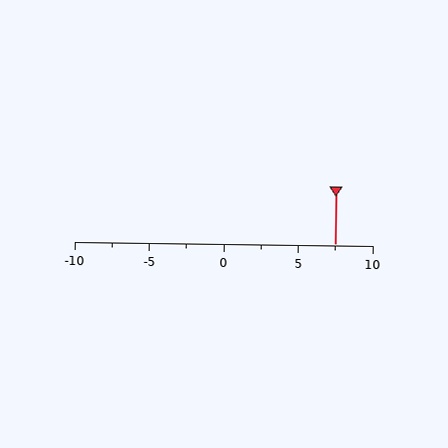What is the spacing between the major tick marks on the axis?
The major ticks are spaced 5 apart.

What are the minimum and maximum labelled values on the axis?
The axis runs from -10 to 10.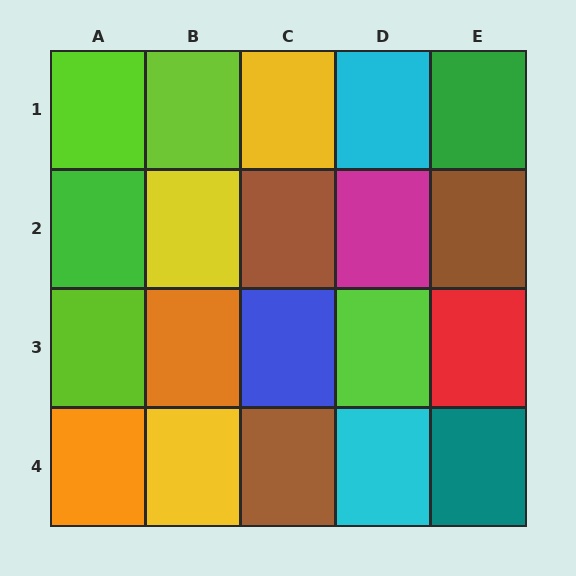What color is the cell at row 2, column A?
Green.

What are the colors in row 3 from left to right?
Lime, orange, blue, lime, red.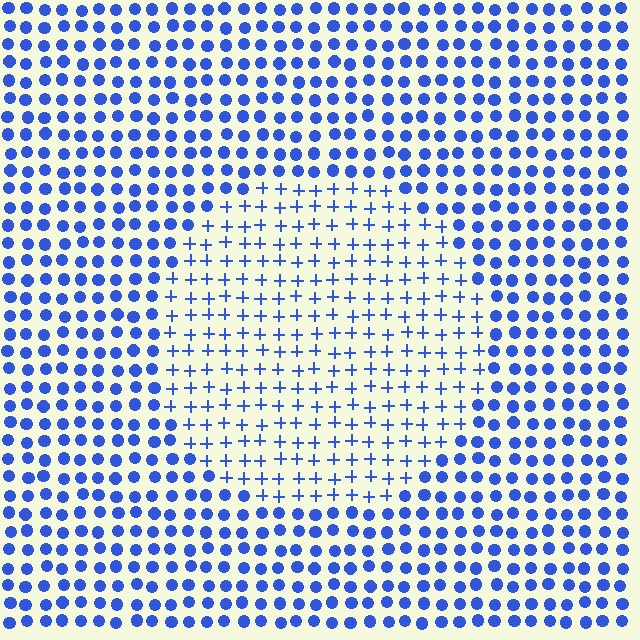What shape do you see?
I see a circle.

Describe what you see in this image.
The image is filled with small blue elements arranged in a uniform grid. A circle-shaped region contains plus signs, while the surrounding area contains circles. The boundary is defined purely by the change in element shape.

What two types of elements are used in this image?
The image uses plus signs inside the circle region and circles outside it.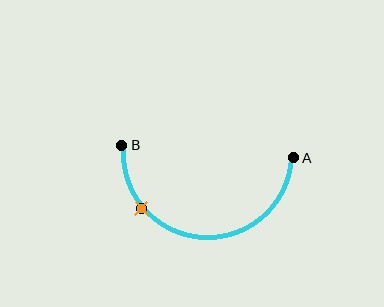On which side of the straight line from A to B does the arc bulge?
The arc bulges below the straight line connecting A and B.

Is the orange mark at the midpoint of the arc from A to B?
No. The orange mark lies on the arc but is closer to endpoint B. The arc midpoint would be at the point on the curve equidistant along the arc from both A and B.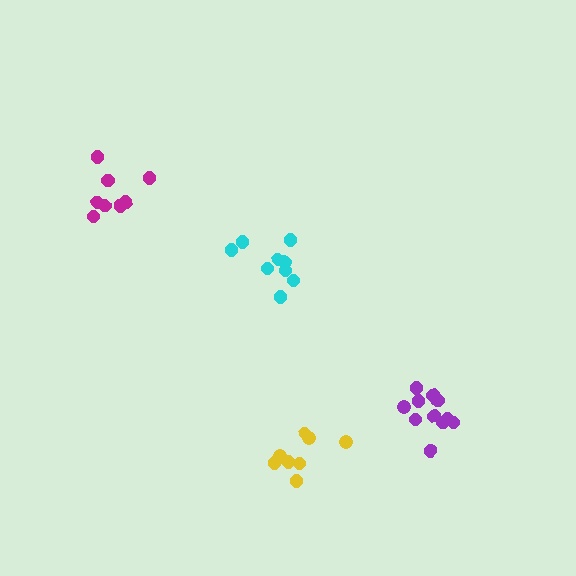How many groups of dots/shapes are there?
There are 4 groups.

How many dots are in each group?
Group 1: 9 dots, Group 2: 11 dots, Group 3: 9 dots, Group 4: 8 dots (37 total).